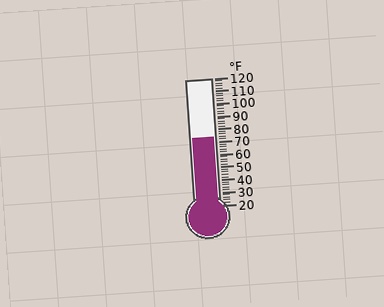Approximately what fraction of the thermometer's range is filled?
The thermometer is filled to approximately 55% of its range.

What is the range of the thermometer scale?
The thermometer scale ranges from 20°F to 120°F.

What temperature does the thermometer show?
The thermometer shows approximately 74°F.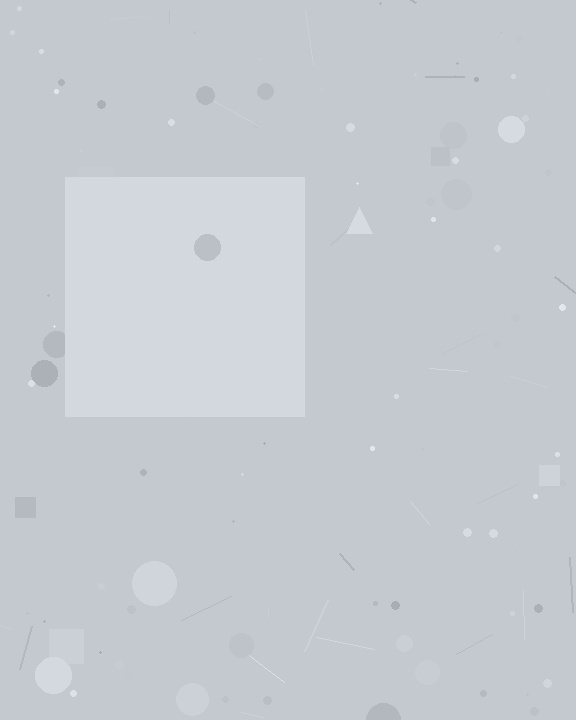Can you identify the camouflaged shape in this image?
The camouflaged shape is a square.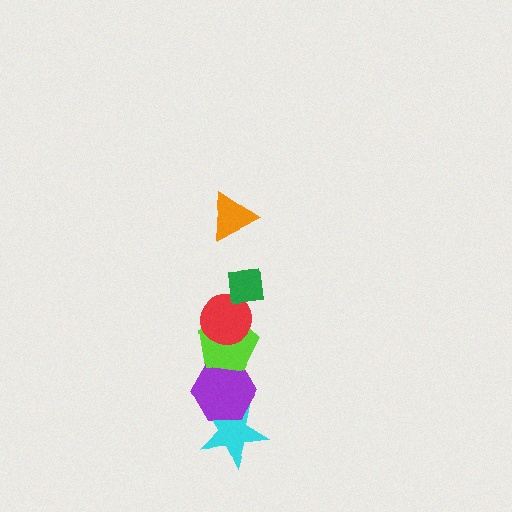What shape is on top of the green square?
The orange triangle is on top of the green square.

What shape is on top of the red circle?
The green square is on top of the red circle.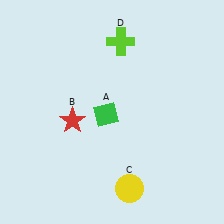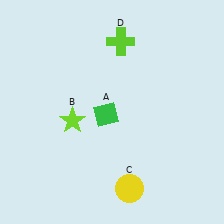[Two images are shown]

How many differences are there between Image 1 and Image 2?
There is 1 difference between the two images.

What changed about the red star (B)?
In Image 1, B is red. In Image 2, it changed to lime.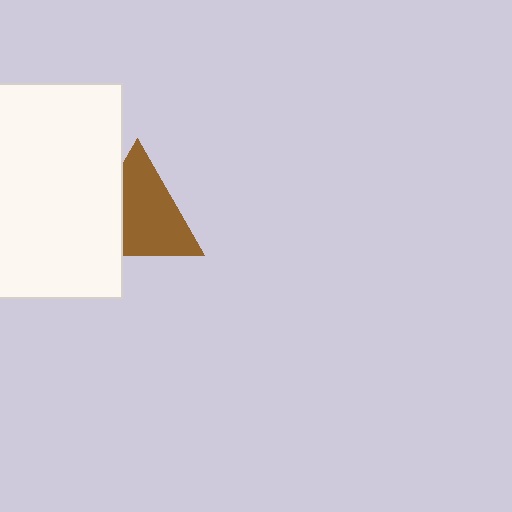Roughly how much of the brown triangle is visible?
Most of it is visible (roughly 68%).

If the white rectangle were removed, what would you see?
You would see the complete brown triangle.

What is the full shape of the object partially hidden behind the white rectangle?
The partially hidden object is a brown triangle.